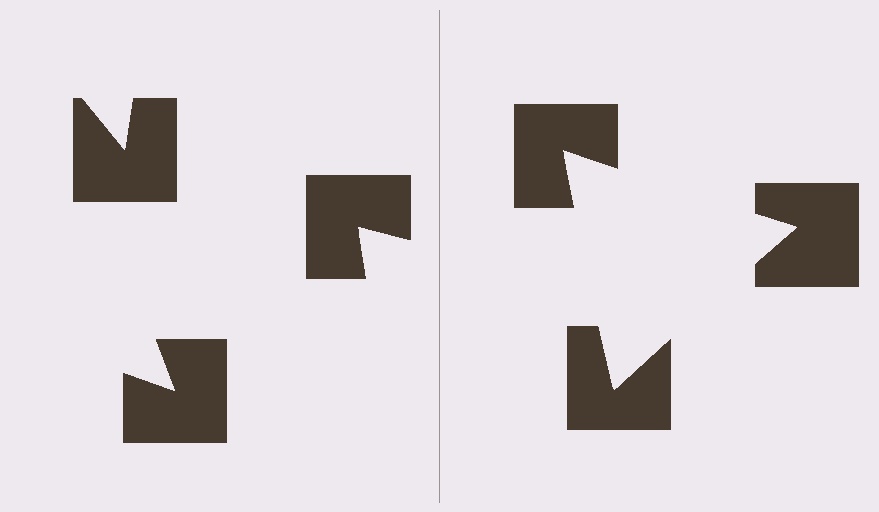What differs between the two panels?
The notched squares are positioned identically on both sides; only the wedge orientations differ. On the right they align to a triangle; on the left they are misaligned.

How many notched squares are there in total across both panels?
6 — 3 on each side.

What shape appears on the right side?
An illusory triangle.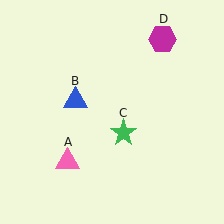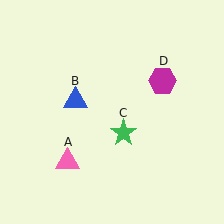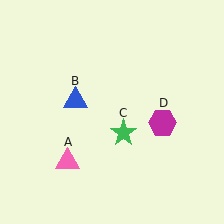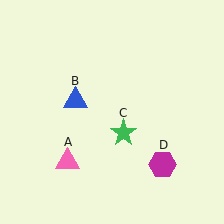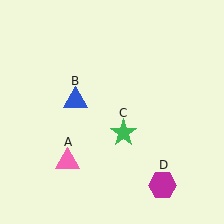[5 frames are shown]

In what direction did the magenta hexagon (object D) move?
The magenta hexagon (object D) moved down.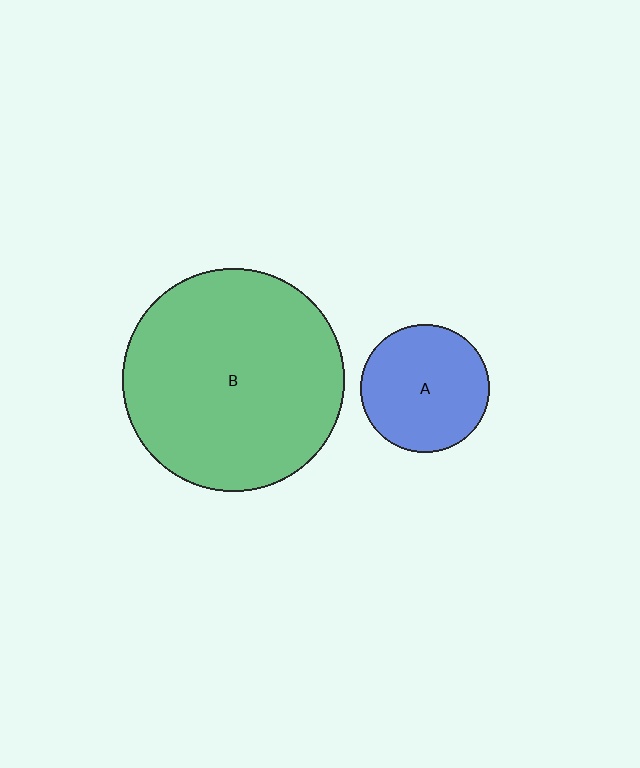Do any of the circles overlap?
No, none of the circles overlap.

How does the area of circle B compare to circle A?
Approximately 3.0 times.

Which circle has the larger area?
Circle B (green).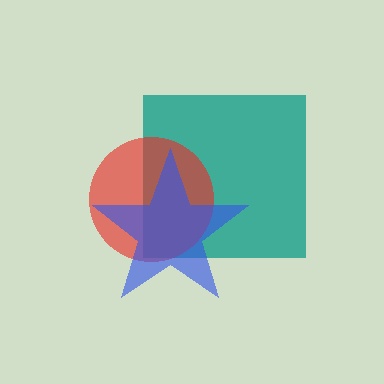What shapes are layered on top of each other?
The layered shapes are: a teal square, a red circle, a blue star.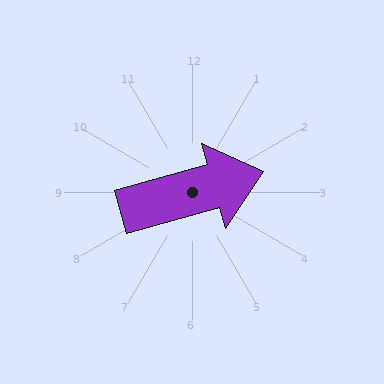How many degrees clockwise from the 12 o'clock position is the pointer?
Approximately 74 degrees.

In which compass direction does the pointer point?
East.